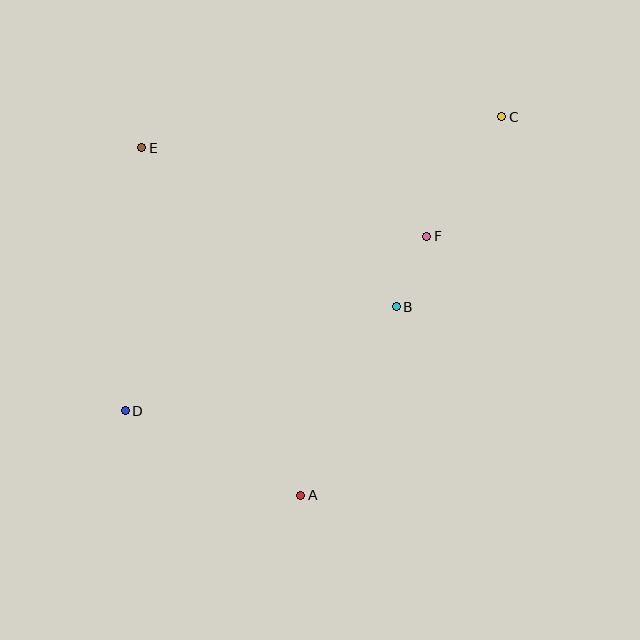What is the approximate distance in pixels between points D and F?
The distance between D and F is approximately 348 pixels.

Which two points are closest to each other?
Points B and F are closest to each other.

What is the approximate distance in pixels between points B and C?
The distance between B and C is approximately 217 pixels.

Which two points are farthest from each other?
Points C and D are farthest from each other.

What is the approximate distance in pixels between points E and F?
The distance between E and F is approximately 298 pixels.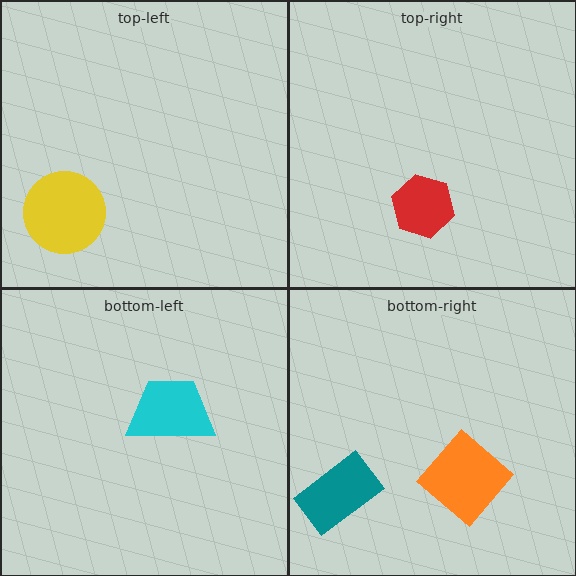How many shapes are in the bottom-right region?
2.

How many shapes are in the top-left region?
1.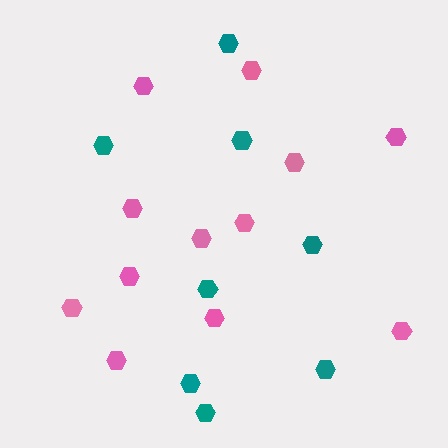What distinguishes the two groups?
There are 2 groups: one group of teal hexagons (8) and one group of pink hexagons (12).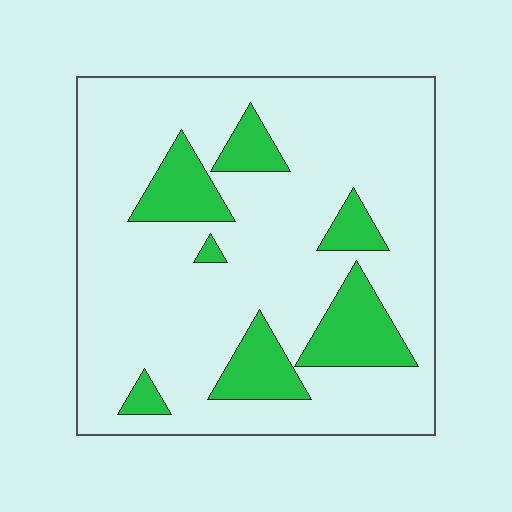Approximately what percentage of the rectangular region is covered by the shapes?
Approximately 20%.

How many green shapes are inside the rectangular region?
7.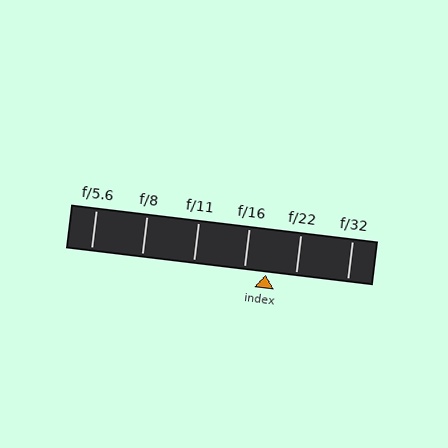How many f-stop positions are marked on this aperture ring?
There are 6 f-stop positions marked.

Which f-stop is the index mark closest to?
The index mark is closest to f/16.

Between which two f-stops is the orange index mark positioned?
The index mark is between f/16 and f/22.